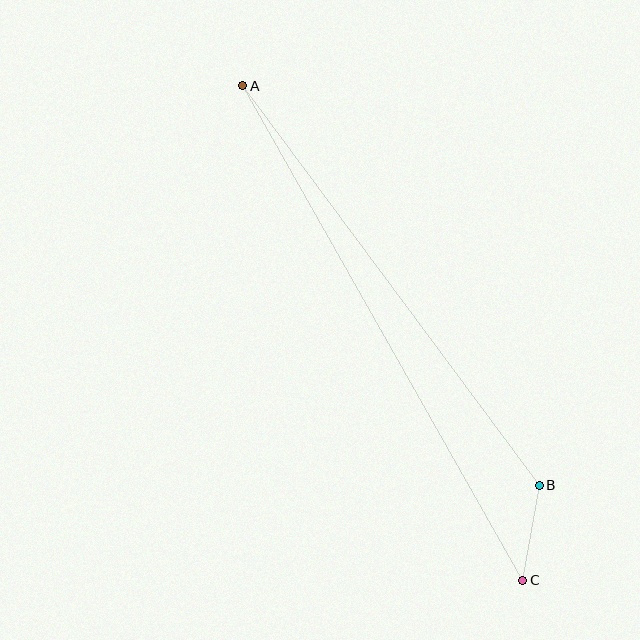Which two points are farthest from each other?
Points A and C are farthest from each other.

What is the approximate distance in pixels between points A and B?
The distance between A and B is approximately 498 pixels.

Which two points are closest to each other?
Points B and C are closest to each other.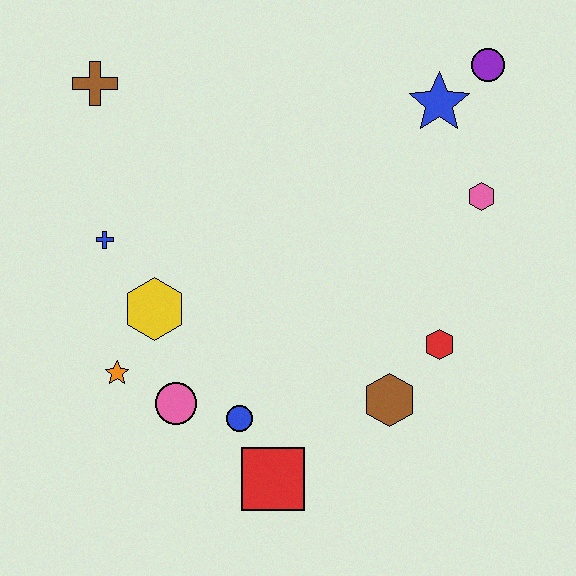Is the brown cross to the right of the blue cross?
No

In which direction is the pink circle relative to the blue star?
The pink circle is below the blue star.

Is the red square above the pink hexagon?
No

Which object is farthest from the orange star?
The purple circle is farthest from the orange star.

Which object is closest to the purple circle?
The blue star is closest to the purple circle.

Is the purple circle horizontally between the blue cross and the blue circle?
No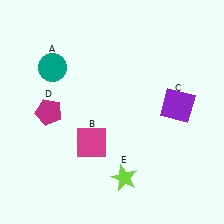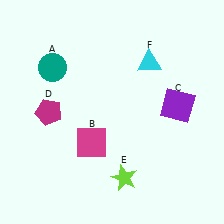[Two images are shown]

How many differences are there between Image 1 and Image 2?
There is 1 difference between the two images.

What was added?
A cyan triangle (F) was added in Image 2.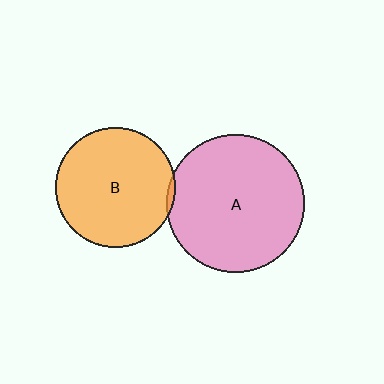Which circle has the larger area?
Circle A (pink).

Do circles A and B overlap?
Yes.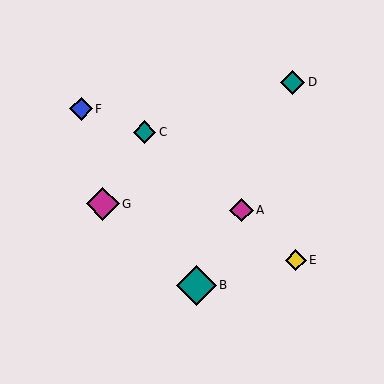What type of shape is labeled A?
Shape A is a magenta diamond.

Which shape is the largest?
The teal diamond (labeled B) is the largest.